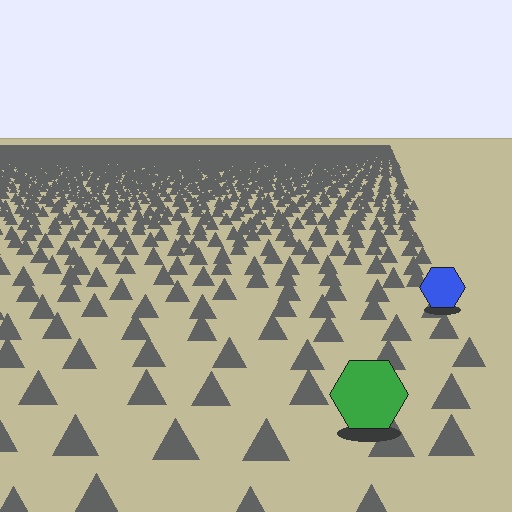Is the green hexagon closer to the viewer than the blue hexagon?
Yes. The green hexagon is closer — you can tell from the texture gradient: the ground texture is coarser near it.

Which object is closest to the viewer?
The green hexagon is closest. The texture marks near it are larger and more spread out.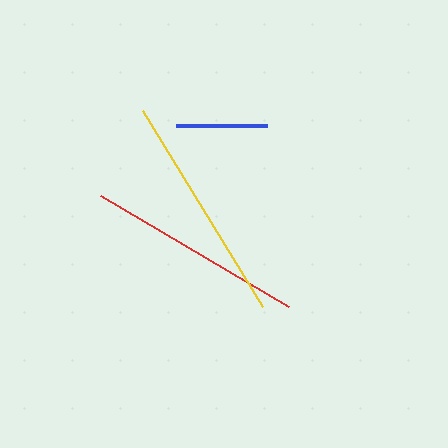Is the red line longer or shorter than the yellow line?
The yellow line is longer than the red line.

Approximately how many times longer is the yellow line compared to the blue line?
The yellow line is approximately 2.5 times the length of the blue line.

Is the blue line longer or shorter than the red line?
The red line is longer than the blue line.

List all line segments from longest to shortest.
From longest to shortest: yellow, red, blue.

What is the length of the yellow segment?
The yellow segment is approximately 231 pixels long.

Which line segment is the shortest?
The blue line is the shortest at approximately 91 pixels.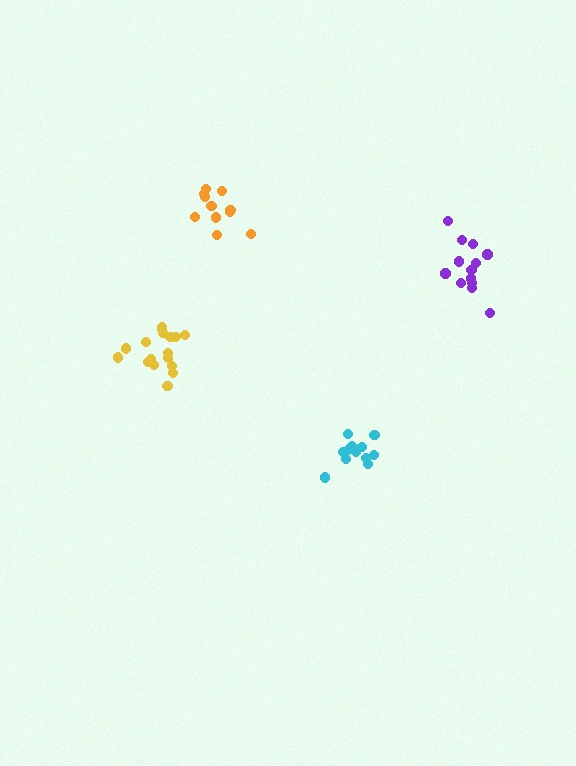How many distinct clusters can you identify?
There are 4 distinct clusters.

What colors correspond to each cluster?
The clusters are colored: purple, orange, cyan, yellow.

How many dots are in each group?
Group 1: 13 dots, Group 2: 11 dots, Group 3: 12 dots, Group 4: 17 dots (53 total).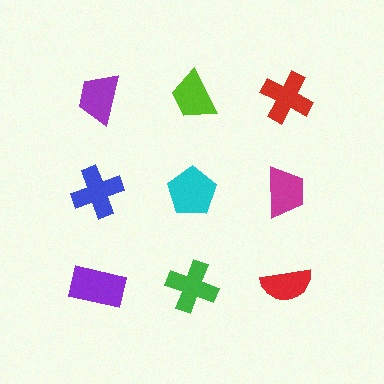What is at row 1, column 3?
A red cross.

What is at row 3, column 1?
A purple rectangle.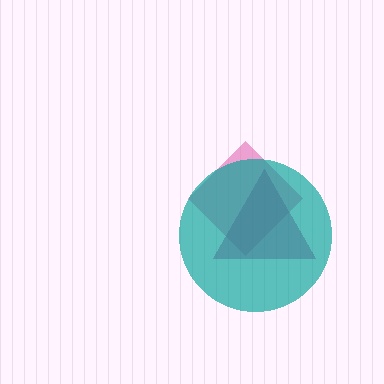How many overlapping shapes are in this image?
There are 3 overlapping shapes in the image.